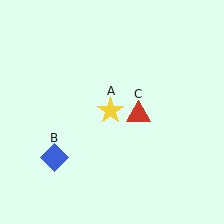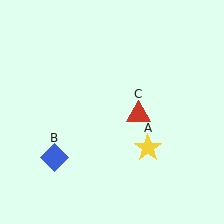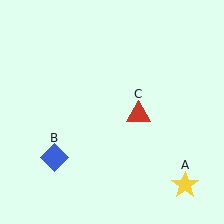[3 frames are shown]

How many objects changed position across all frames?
1 object changed position: yellow star (object A).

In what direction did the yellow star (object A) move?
The yellow star (object A) moved down and to the right.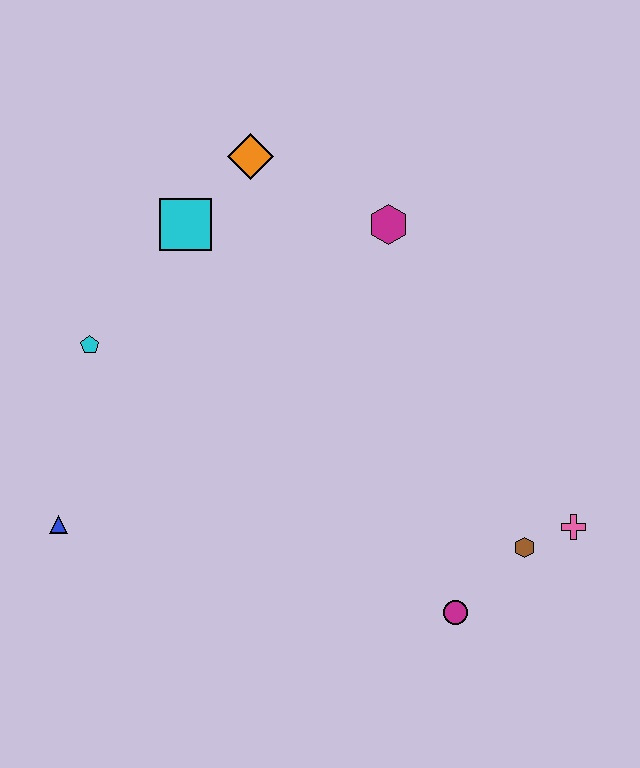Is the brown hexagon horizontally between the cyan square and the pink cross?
Yes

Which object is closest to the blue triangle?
The cyan pentagon is closest to the blue triangle.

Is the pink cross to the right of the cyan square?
Yes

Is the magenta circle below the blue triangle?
Yes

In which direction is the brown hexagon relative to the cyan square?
The brown hexagon is to the right of the cyan square.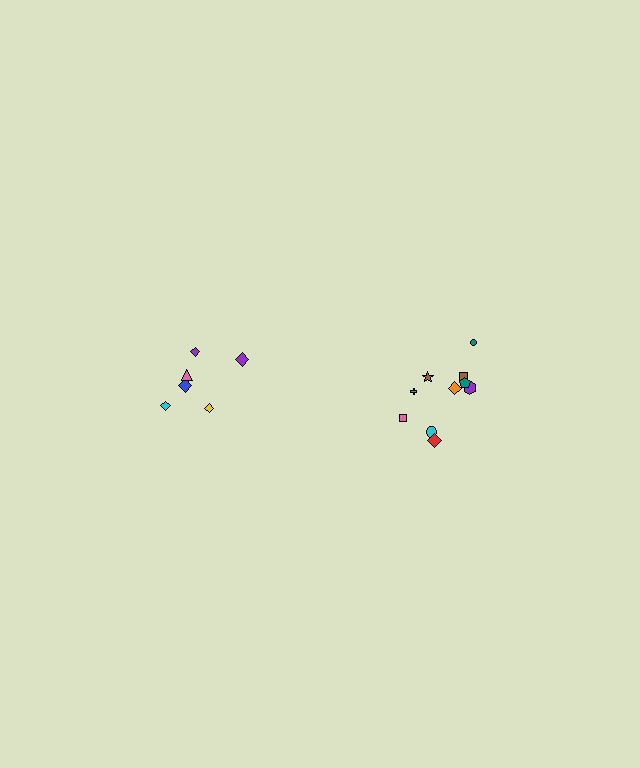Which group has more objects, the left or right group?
The right group.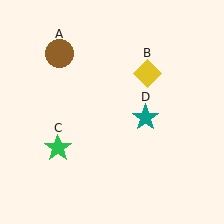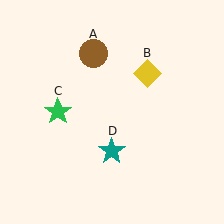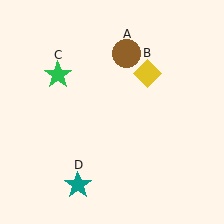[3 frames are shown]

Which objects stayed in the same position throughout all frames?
Yellow diamond (object B) remained stationary.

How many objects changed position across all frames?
3 objects changed position: brown circle (object A), green star (object C), teal star (object D).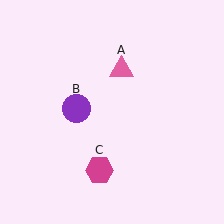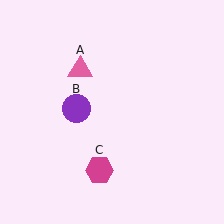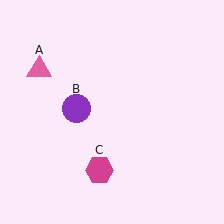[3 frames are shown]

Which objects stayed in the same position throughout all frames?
Purple circle (object B) and magenta hexagon (object C) remained stationary.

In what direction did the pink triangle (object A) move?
The pink triangle (object A) moved left.